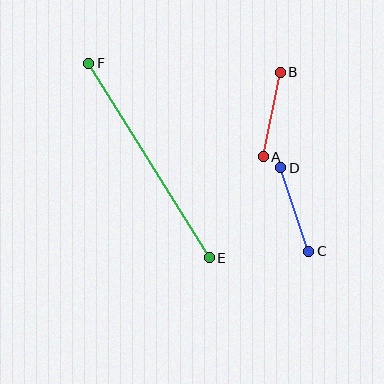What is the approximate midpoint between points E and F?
The midpoint is at approximately (149, 161) pixels.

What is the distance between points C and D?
The distance is approximately 88 pixels.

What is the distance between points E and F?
The distance is approximately 229 pixels.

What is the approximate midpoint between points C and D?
The midpoint is at approximately (295, 209) pixels.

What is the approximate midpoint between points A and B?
The midpoint is at approximately (272, 114) pixels.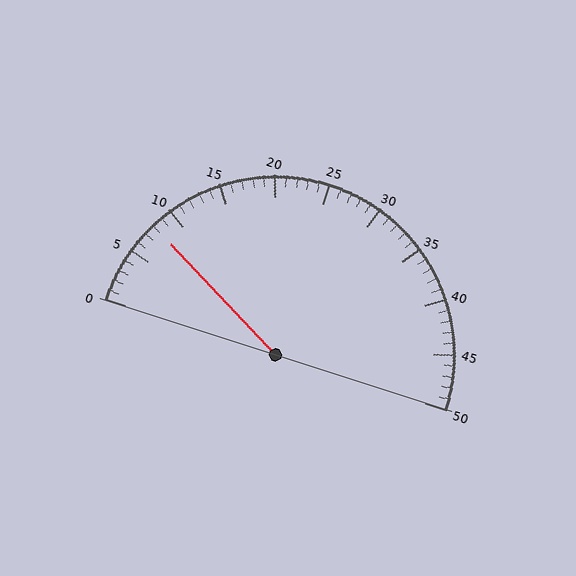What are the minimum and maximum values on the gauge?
The gauge ranges from 0 to 50.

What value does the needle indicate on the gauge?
The needle indicates approximately 8.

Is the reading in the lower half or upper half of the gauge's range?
The reading is in the lower half of the range (0 to 50).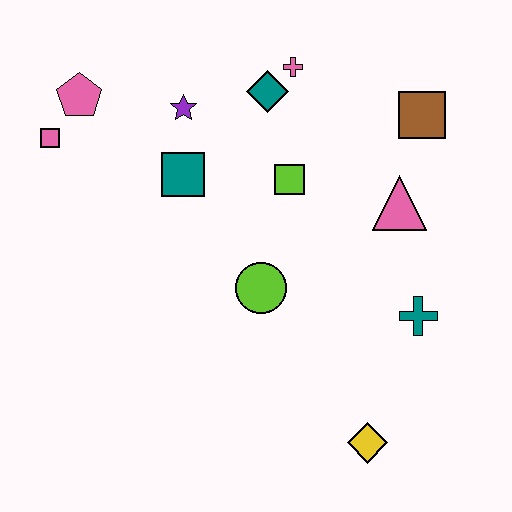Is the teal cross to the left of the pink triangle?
No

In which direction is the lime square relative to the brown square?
The lime square is to the left of the brown square.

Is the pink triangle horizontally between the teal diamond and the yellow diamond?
No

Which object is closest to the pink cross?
The teal diamond is closest to the pink cross.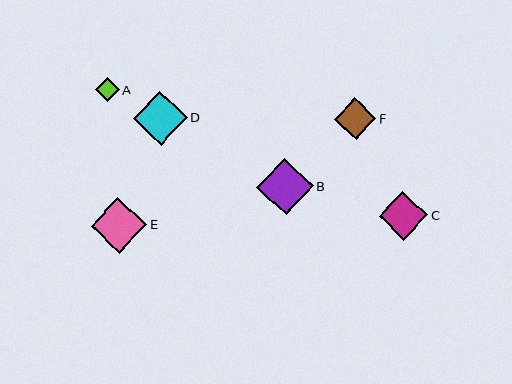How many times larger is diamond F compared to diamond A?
Diamond F is approximately 1.8 times the size of diamond A.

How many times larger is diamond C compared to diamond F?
Diamond C is approximately 1.2 times the size of diamond F.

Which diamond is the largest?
Diamond B is the largest with a size of approximately 57 pixels.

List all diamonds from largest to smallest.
From largest to smallest: B, E, D, C, F, A.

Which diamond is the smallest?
Diamond A is the smallest with a size of approximately 23 pixels.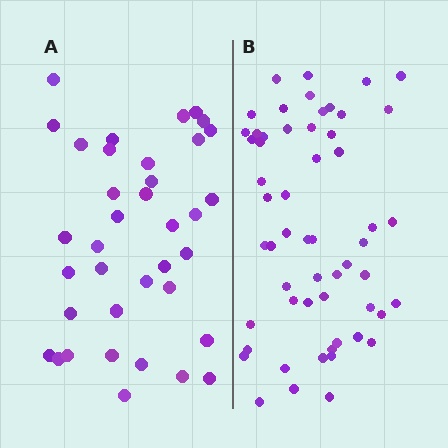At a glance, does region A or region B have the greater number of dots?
Region B (the right region) has more dots.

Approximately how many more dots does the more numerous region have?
Region B has approximately 20 more dots than region A.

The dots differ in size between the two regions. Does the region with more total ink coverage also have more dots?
No. Region A has more total ink coverage because its dots are larger, but region B actually contains more individual dots. Total area can be misleading — the number of items is what matters here.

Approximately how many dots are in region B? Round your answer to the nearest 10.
About 60 dots. (The exact count is 56, which rounds to 60.)